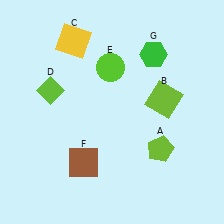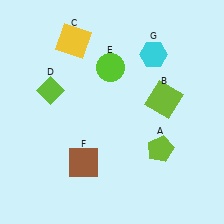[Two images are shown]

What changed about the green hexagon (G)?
In Image 1, G is green. In Image 2, it changed to cyan.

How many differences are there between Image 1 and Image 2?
There is 1 difference between the two images.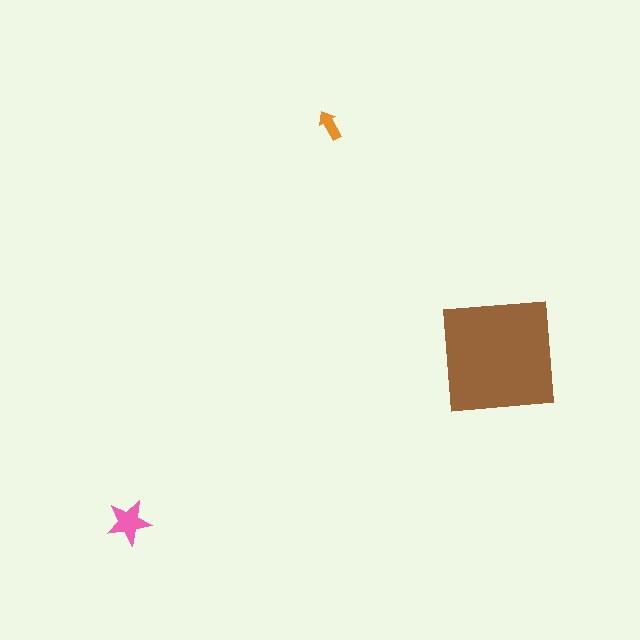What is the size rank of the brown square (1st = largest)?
1st.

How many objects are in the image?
There are 3 objects in the image.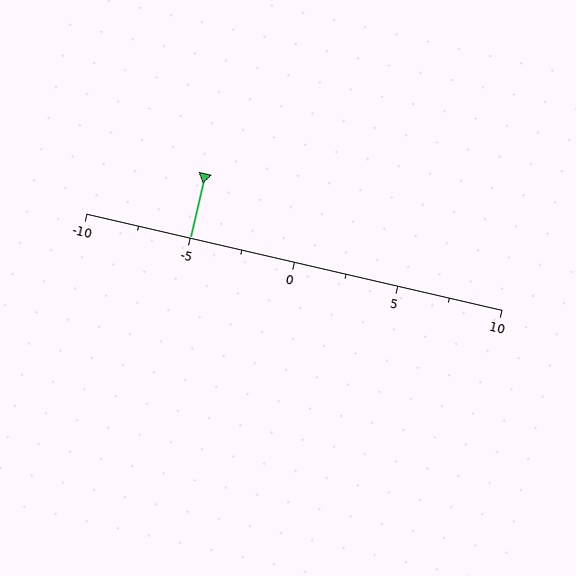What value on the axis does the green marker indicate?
The marker indicates approximately -5.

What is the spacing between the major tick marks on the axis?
The major ticks are spaced 5 apart.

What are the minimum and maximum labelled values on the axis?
The axis runs from -10 to 10.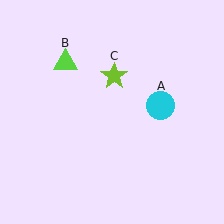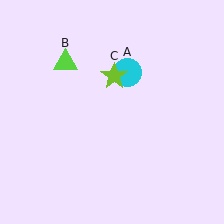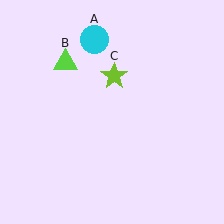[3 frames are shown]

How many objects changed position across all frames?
1 object changed position: cyan circle (object A).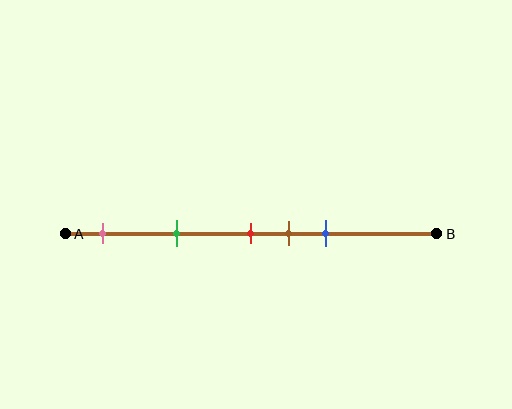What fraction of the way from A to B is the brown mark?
The brown mark is approximately 60% (0.6) of the way from A to B.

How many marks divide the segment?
There are 5 marks dividing the segment.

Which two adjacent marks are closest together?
The red and brown marks are the closest adjacent pair.